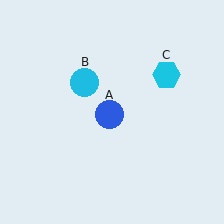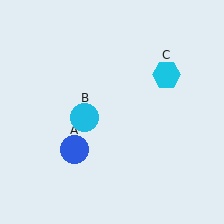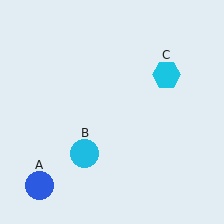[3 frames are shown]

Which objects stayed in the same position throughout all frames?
Cyan hexagon (object C) remained stationary.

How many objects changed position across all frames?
2 objects changed position: blue circle (object A), cyan circle (object B).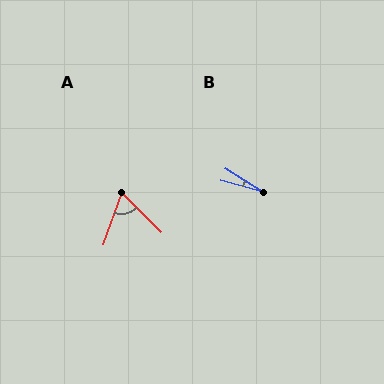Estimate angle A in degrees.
Approximately 65 degrees.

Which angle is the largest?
A, at approximately 65 degrees.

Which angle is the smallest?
B, at approximately 17 degrees.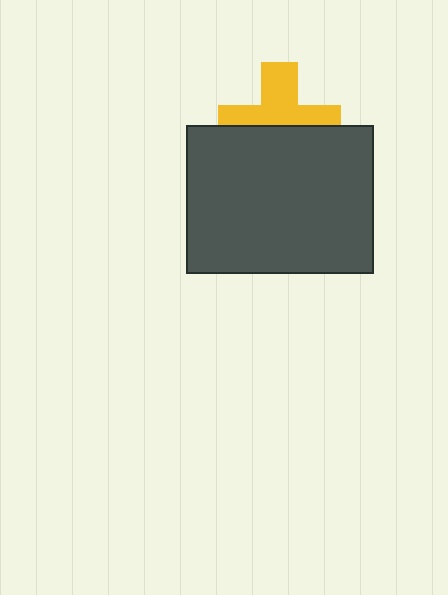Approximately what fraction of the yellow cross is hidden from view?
Roughly 47% of the yellow cross is hidden behind the dark gray rectangle.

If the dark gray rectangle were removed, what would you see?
You would see the complete yellow cross.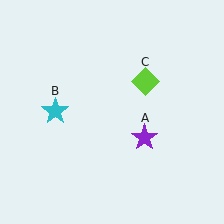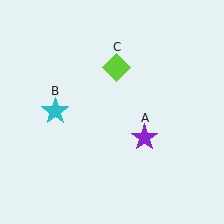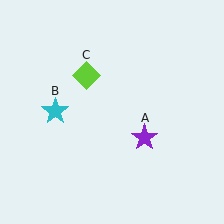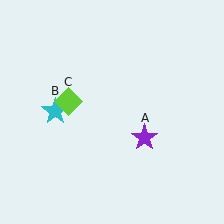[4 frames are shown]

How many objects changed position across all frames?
1 object changed position: lime diamond (object C).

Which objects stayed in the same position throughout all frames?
Purple star (object A) and cyan star (object B) remained stationary.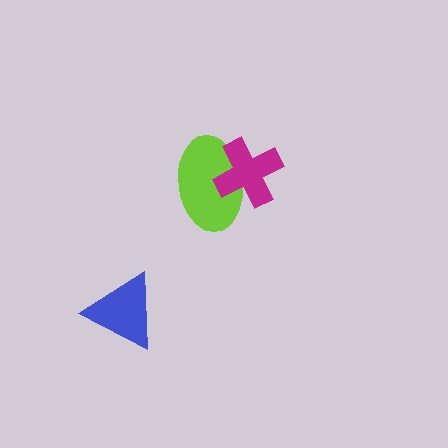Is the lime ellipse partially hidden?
Yes, it is partially covered by another shape.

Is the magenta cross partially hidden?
No, no other shape covers it.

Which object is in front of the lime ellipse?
The magenta cross is in front of the lime ellipse.